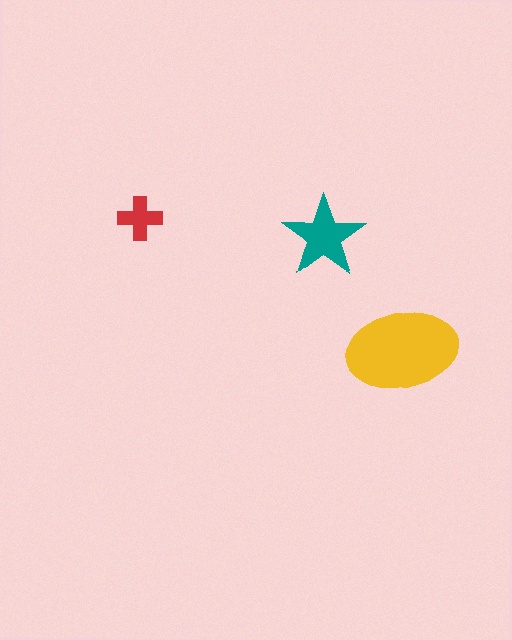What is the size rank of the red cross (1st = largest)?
3rd.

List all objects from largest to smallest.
The yellow ellipse, the teal star, the red cross.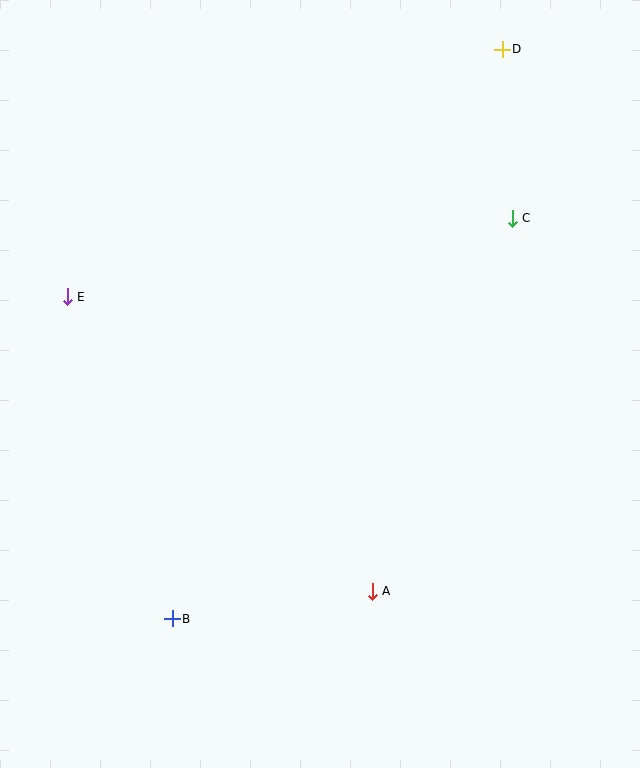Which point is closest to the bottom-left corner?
Point B is closest to the bottom-left corner.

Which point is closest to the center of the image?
Point A at (372, 591) is closest to the center.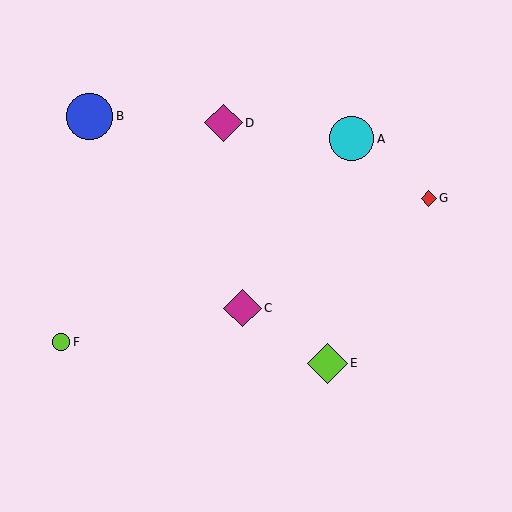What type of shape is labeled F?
Shape F is a lime circle.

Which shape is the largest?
The blue circle (labeled B) is the largest.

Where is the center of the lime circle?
The center of the lime circle is at (61, 342).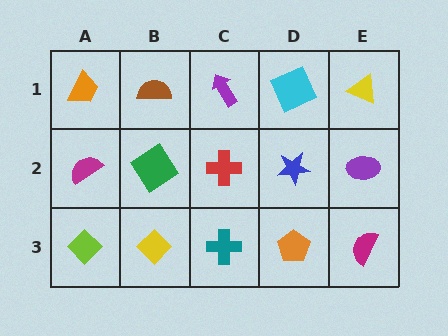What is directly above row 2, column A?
An orange trapezoid.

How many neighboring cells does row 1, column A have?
2.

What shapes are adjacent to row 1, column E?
A purple ellipse (row 2, column E), a cyan square (row 1, column D).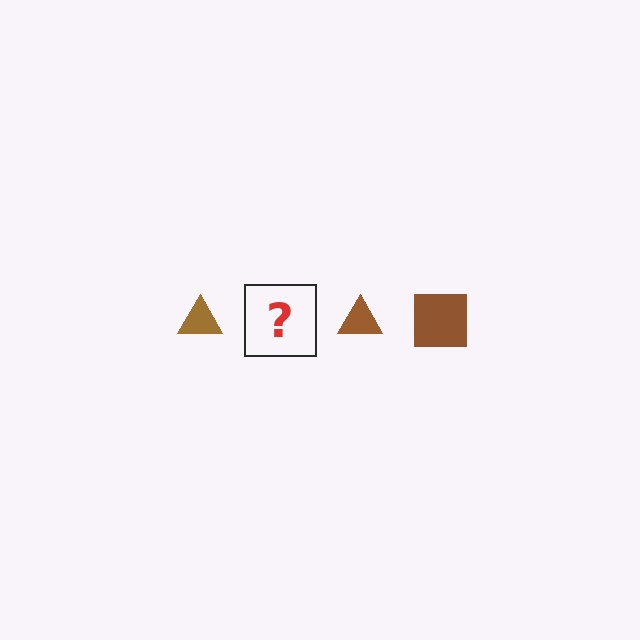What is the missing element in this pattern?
The missing element is a brown square.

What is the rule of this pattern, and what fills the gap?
The rule is that the pattern cycles through triangle, square shapes in brown. The gap should be filled with a brown square.